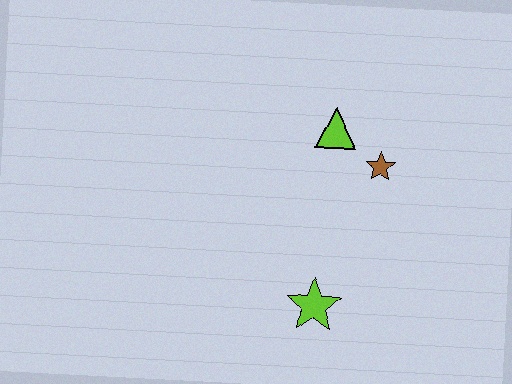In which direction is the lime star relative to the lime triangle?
The lime star is below the lime triangle.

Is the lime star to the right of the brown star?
No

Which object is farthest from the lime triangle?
The lime star is farthest from the lime triangle.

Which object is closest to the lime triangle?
The brown star is closest to the lime triangle.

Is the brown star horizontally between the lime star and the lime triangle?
No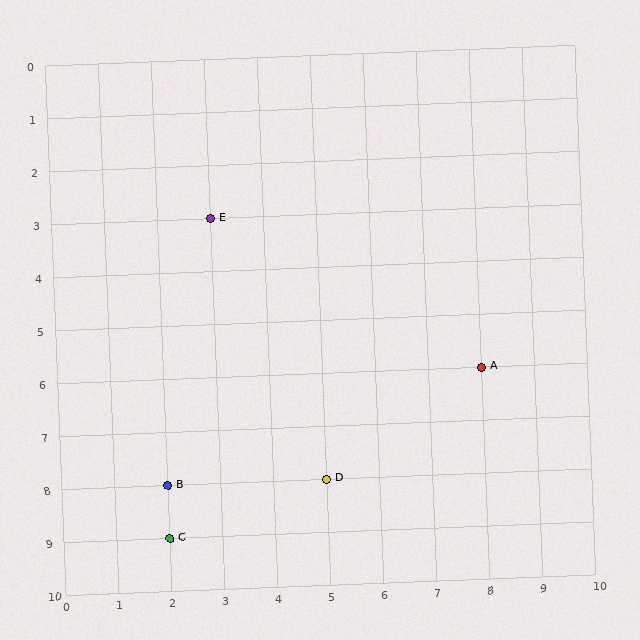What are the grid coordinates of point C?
Point C is at grid coordinates (2, 9).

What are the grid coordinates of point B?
Point B is at grid coordinates (2, 8).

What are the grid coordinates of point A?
Point A is at grid coordinates (8, 6).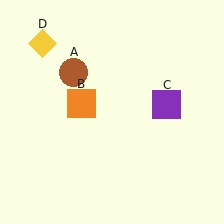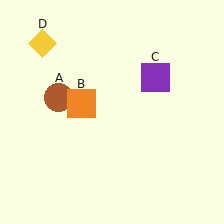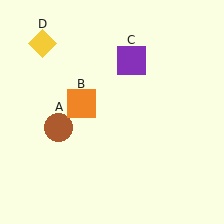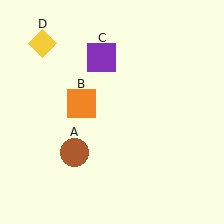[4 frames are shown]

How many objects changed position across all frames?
2 objects changed position: brown circle (object A), purple square (object C).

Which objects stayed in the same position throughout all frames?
Orange square (object B) and yellow diamond (object D) remained stationary.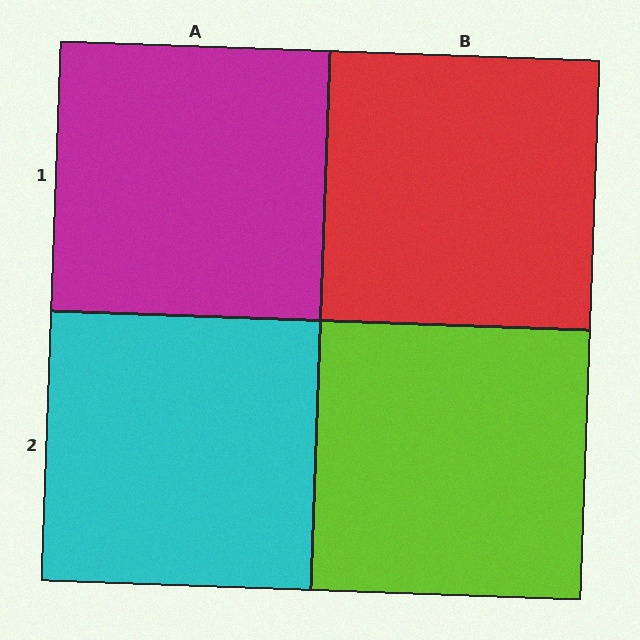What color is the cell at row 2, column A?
Cyan.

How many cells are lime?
1 cell is lime.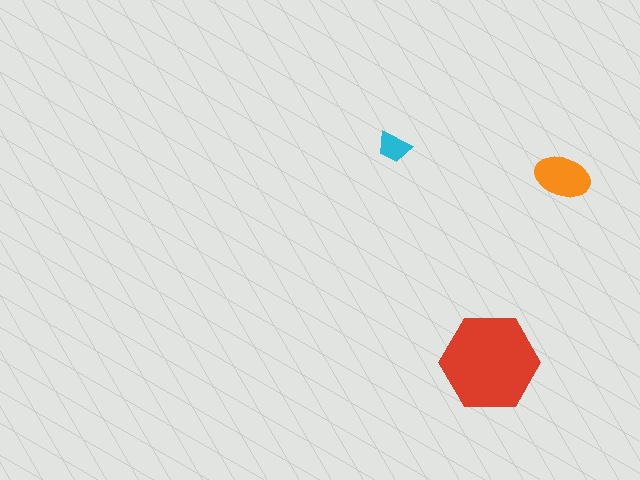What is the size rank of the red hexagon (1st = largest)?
1st.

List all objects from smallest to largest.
The cyan trapezoid, the orange ellipse, the red hexagon.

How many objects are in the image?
There are 3 objects in the image.